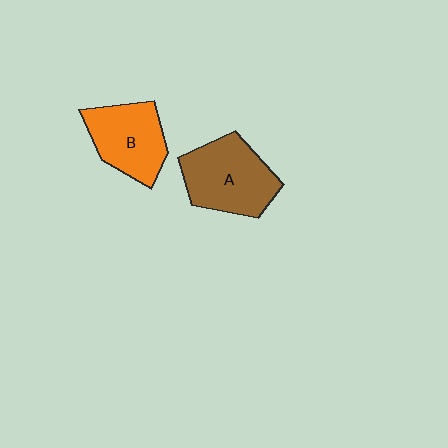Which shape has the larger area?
Shape A (brown).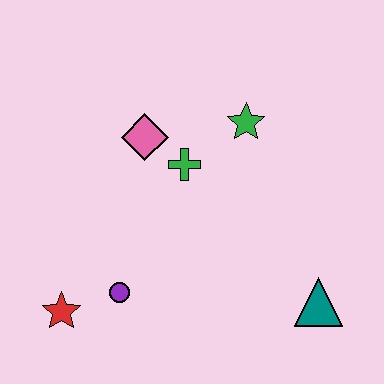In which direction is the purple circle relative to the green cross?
The purple circle is below the green cross.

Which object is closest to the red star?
The purple circle is closest to the red star.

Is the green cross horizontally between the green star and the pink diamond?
Yes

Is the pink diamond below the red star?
No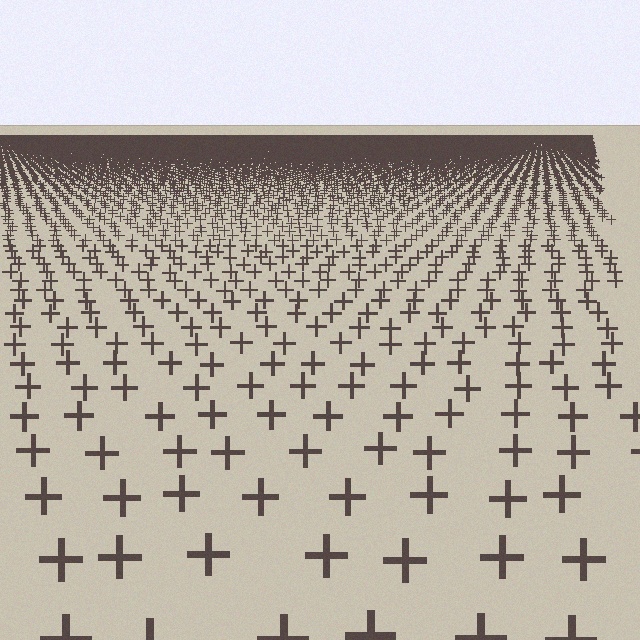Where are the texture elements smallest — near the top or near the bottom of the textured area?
Near the top.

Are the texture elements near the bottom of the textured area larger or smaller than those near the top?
Larger. Near the bottom, elements are closer to the viewer and appear at a bigger on-screen size.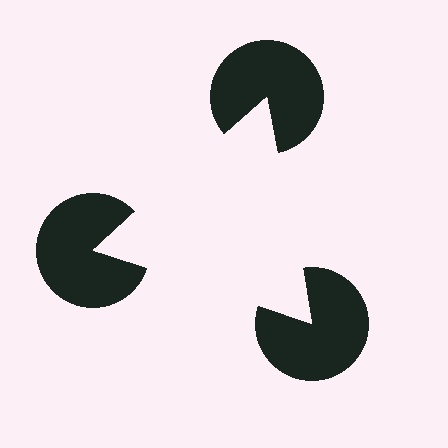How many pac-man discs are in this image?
There are 3 — one at each vertex of the illusory triangle.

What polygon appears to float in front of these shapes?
An illusory triangle — its edges are inferred from the aligned wedge cuts in the pac-man discs, not physically drawn.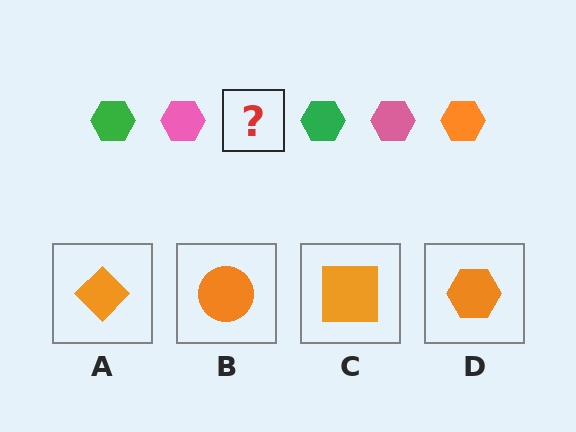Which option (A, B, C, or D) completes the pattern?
D.